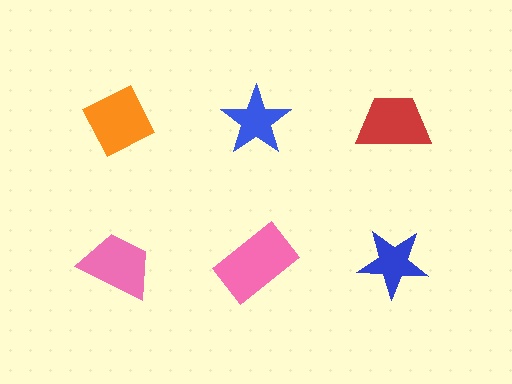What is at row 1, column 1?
An orange diamond.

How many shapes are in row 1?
3 shapes.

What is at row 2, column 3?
A blue star.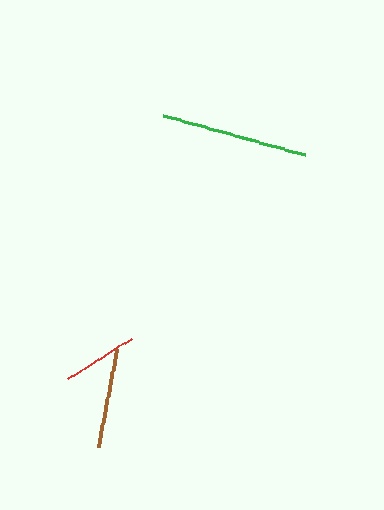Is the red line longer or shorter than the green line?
The green line is longer than the red line.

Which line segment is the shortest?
The red line is the shortest at approximately 75 pixels.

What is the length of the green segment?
The green segment is approximately 147 pixels long.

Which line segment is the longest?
The green line is the longest at approximately 147 pixels.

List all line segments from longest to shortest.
From longest to shortest: green, brown, red.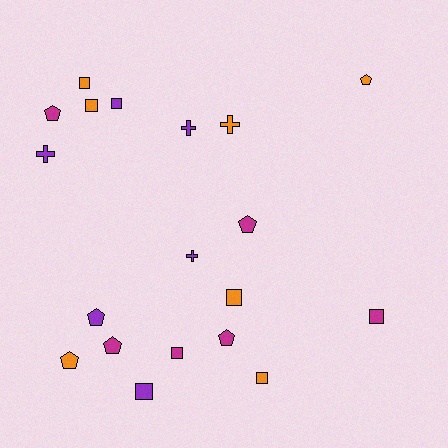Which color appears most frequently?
Orange, with 7 objects.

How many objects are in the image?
There are 19 objects.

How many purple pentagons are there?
There is 1 purple pentagon.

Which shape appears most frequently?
Square, with 8 objects.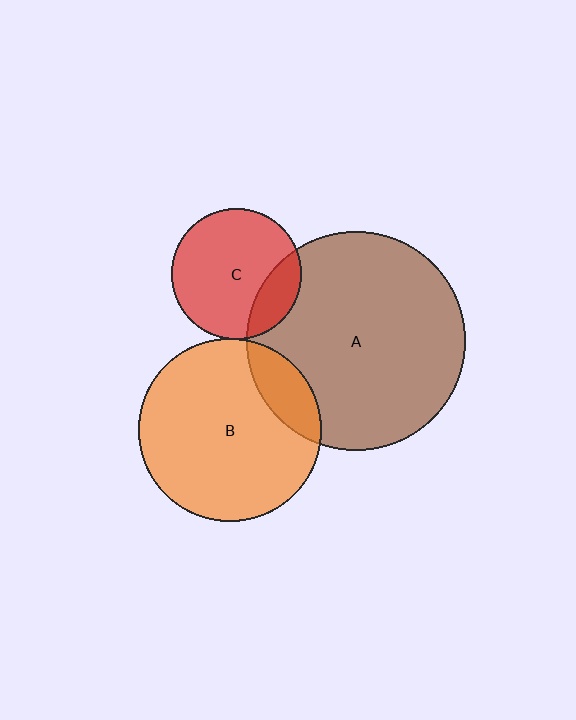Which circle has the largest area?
Circle A (brown).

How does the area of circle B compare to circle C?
Approximately 2.0 times.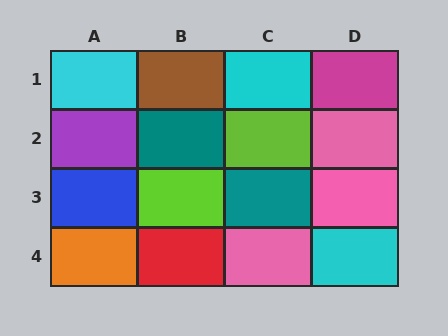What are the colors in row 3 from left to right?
Blue, lime, teal, pink.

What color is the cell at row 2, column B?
Teal.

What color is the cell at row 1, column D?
Magenta.